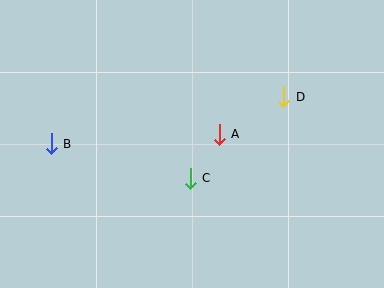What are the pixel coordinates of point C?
Point C is at (190, 178).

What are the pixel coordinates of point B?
Point B is at (51, 144).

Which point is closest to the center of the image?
Point A at (219, 134) is closest to the center.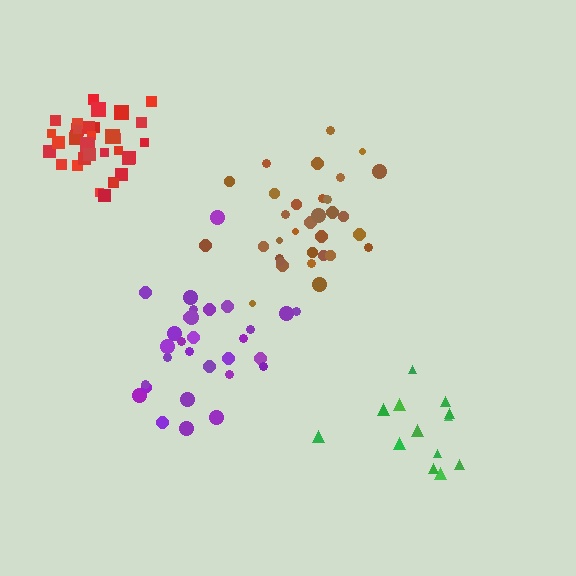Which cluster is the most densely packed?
Red.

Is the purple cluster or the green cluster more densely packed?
Purple.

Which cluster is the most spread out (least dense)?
Green.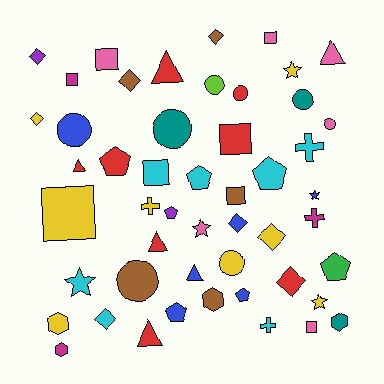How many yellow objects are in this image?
There are 8 yellow objects.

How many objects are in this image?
There are 50 objects.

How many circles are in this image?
There are 8 circles.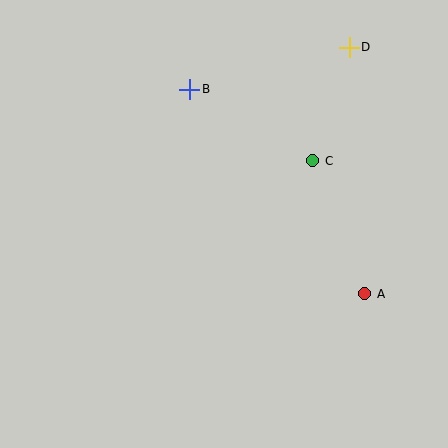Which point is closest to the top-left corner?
Point B is closest to the top-left corner.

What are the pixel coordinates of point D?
Point D is at (349, 47).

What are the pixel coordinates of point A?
Point A is at (365, 294).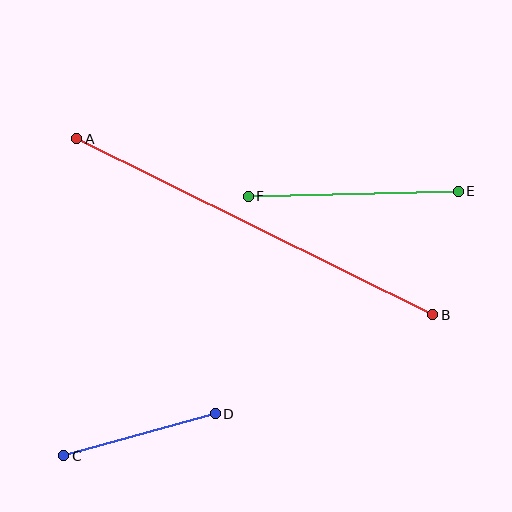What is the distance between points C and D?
The distance is approximately 157 pixels.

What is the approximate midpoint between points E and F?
The midpoint is at approximately (353, 194) pixels.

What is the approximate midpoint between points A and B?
The midpoint is at approximately (255, 227) pixels.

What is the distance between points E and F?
The distance is approximately 210 pixels.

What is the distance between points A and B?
The distance is approximately 397 pixels.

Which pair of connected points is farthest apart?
Points A and B are farthest apart.